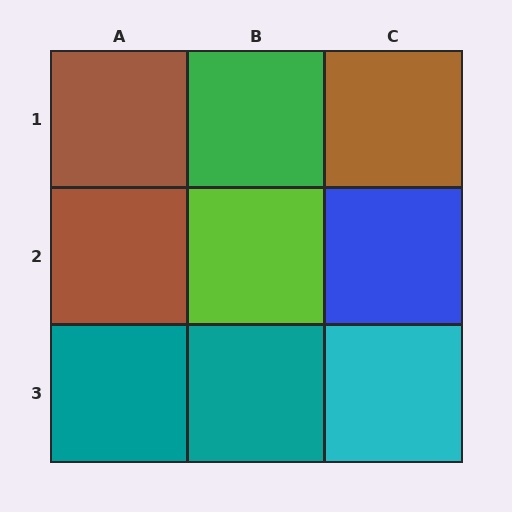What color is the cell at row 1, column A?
Brown.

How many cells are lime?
1 cell is lime.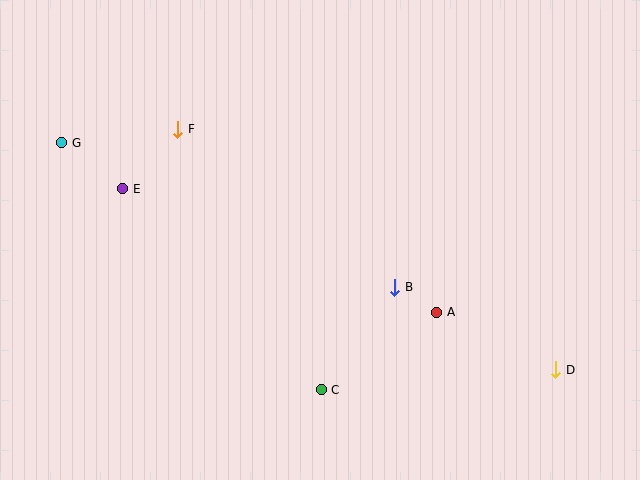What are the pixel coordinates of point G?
Point G is at (62, 143).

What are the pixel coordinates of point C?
Point C is at (321, 390).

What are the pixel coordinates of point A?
Point A is at (437, 312).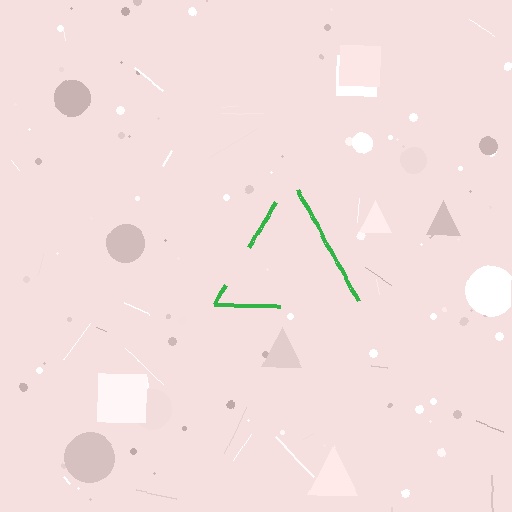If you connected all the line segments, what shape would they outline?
They would outline a triangle.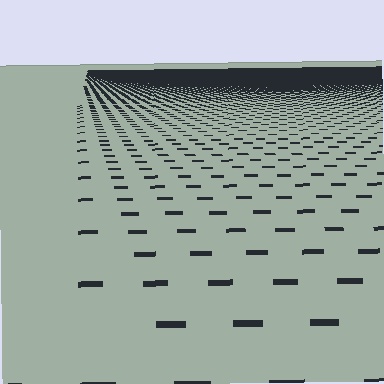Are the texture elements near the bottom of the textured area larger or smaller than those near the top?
Larger. Near the bottom, elements are closer to the viewer and appear at a bigger on-screen size.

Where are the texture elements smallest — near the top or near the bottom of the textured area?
Near the top.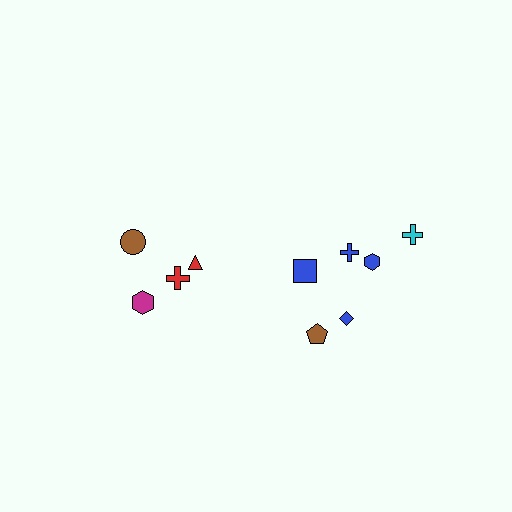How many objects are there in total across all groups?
There are 10 objects.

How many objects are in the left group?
There are 4 objects.